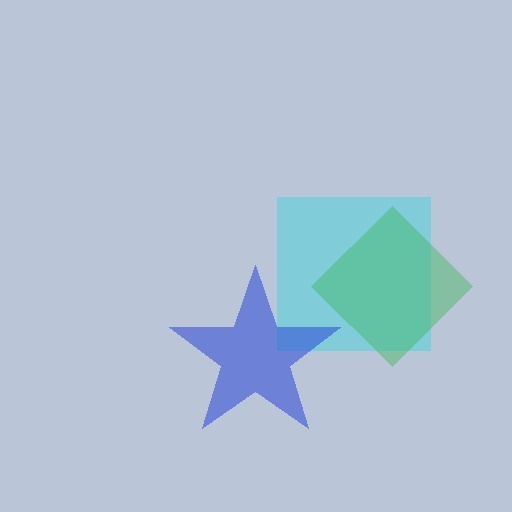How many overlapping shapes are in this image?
There are 3 overlapping shapes in the image.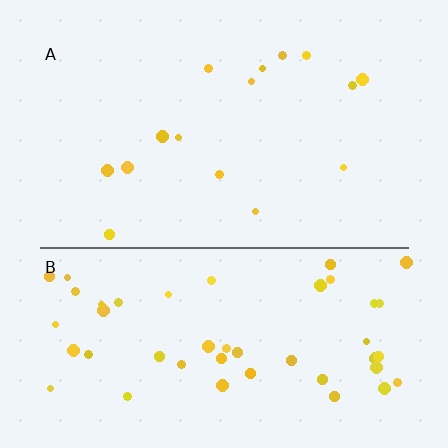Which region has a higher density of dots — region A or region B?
B (the bottom).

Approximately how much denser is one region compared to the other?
Approximately 3.1× — region B over region A.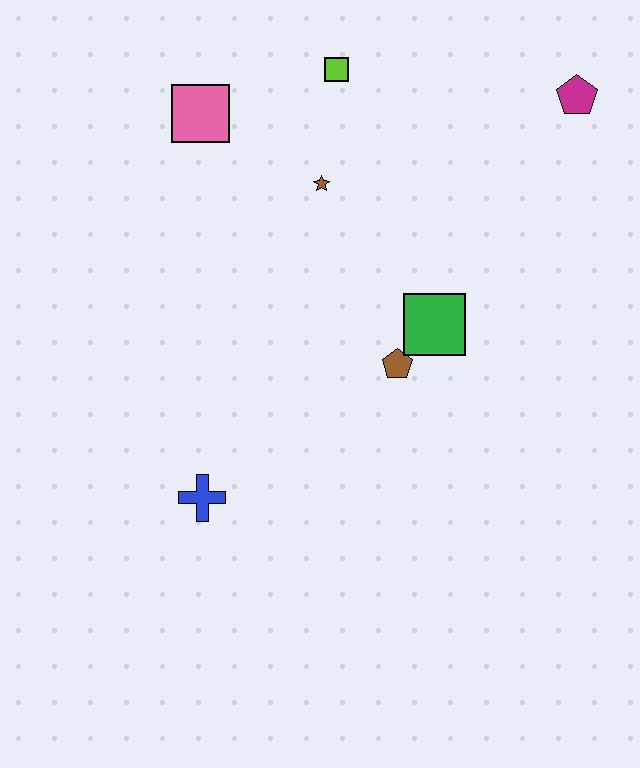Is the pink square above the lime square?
No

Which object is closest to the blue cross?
The brown pentagon is closest to the blue cross.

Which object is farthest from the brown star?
The blue cross is farthest from the brown star.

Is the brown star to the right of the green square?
No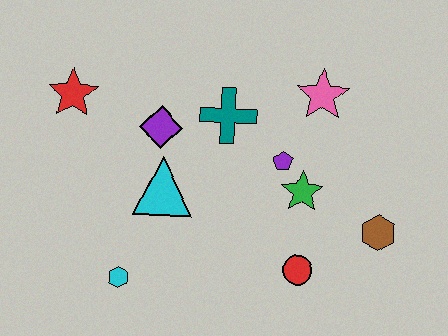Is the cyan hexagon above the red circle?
No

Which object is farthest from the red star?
The brown hexagon is farthest from the red star.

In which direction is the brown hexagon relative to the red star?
The brown hexagon is to the right of the red star.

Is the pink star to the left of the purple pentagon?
No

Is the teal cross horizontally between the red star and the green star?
Yes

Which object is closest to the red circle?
The green star is closest to the red circle.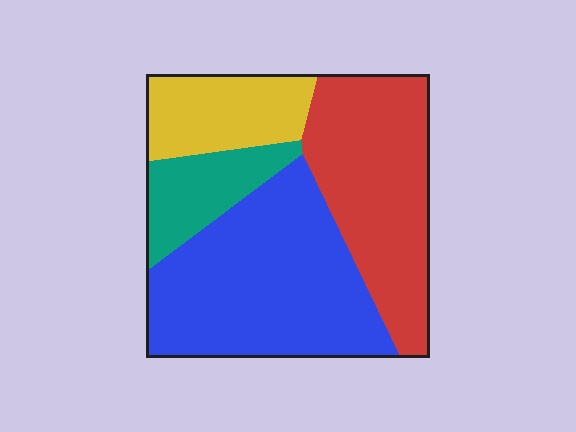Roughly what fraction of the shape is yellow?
Yellow covers 16% of the shape.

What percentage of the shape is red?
Red takes up about one third (1/3) of the shape.